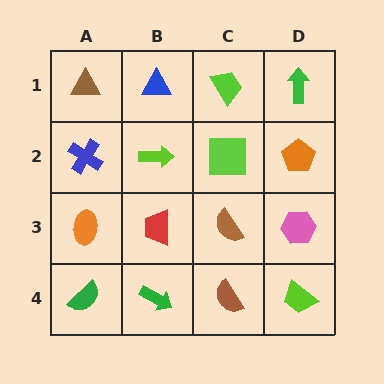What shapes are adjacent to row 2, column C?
A lime trapezoid (row 1, column C), a brown semicircle (row 3, column C), a lime arrow (row 2, column B), an orange pentagon (row 2, column D).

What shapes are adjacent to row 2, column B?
A blue triangle (row 1, column B), a red trapezoid (row 3, column B), a blue cross (row 2, column A), a lime square (row 2, column C).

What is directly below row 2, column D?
A pink hexagon.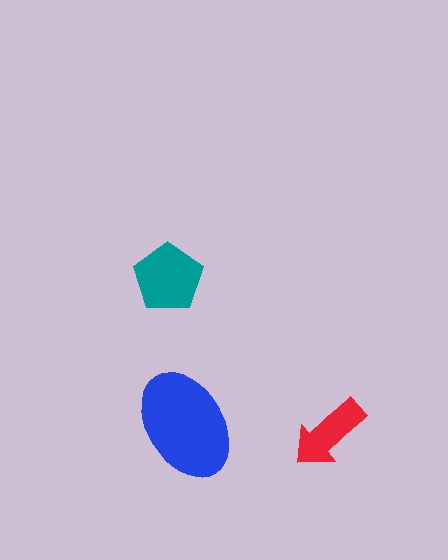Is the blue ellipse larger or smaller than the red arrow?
Larger.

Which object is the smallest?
The red arrow.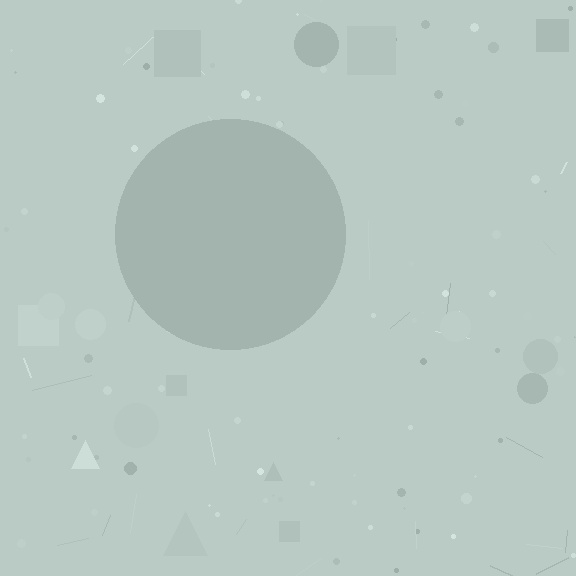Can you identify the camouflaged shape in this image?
The camouflaged shape is a circle.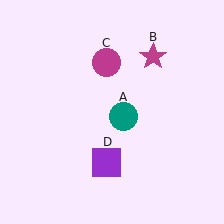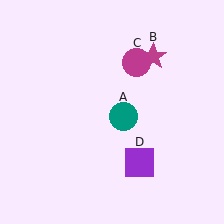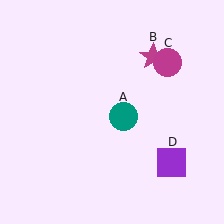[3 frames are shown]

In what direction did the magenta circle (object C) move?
The magenta circle (object C) moved right.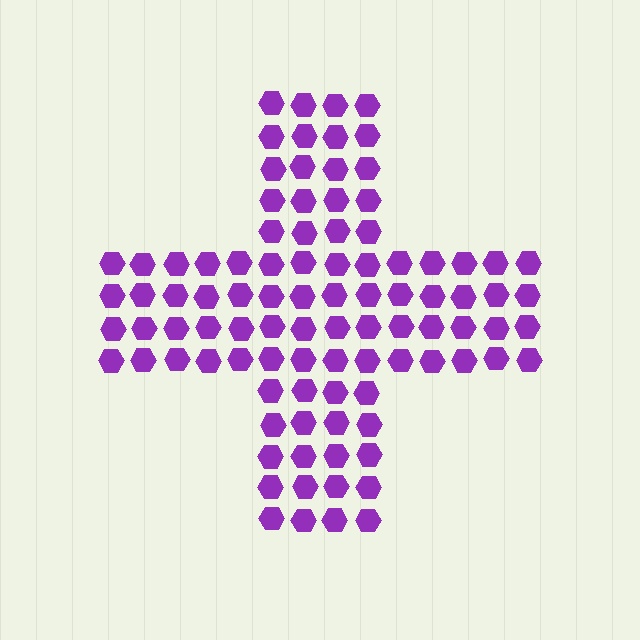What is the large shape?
The large shape is a cross.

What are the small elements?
The small elements are hexagons.